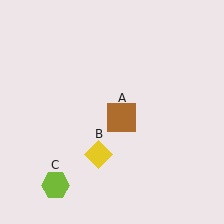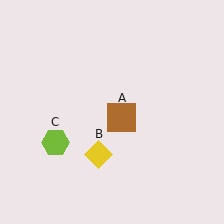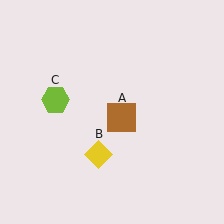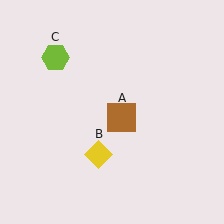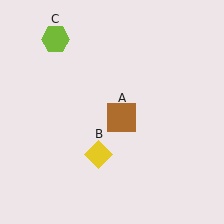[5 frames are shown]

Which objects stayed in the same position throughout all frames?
Brown square (object A) and yellow diamond (object B) remained stationary.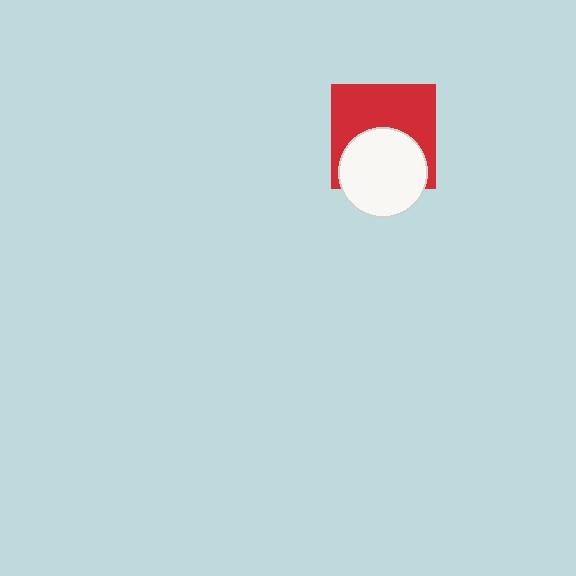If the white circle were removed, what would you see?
You would see the complete red square.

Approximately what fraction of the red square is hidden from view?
Roughly 43% of the red square is hidden behind the white circle.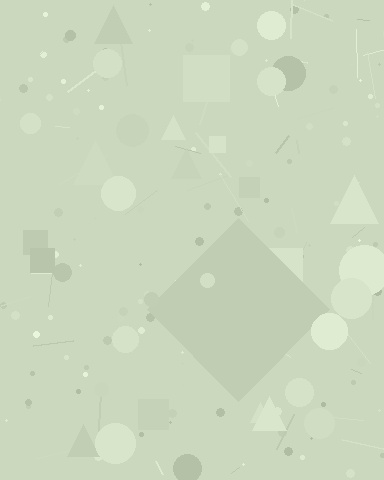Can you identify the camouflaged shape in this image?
The camouflaged shape is a diamond.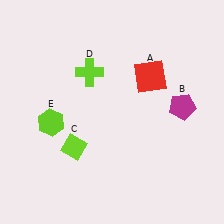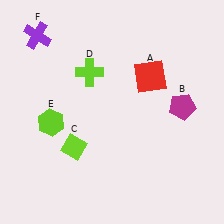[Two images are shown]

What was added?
A purple cross (F) was added in Image 2.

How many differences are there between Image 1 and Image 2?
There is 1 difference between the two images.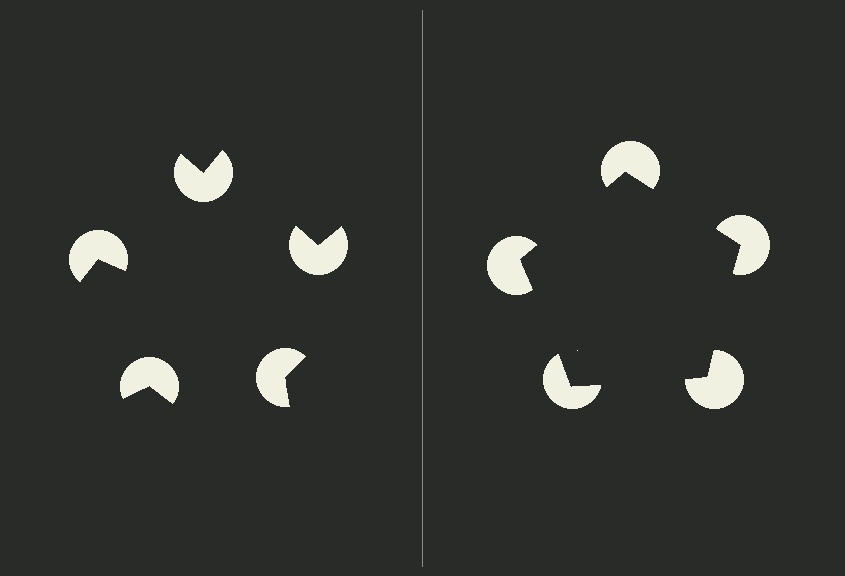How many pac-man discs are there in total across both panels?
10 — 5 on each side.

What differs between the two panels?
The pac-man discs are positioned identically on both sides; only the wedge orientations differ. On the right they align to a pentagon; on the left they are misaligned.